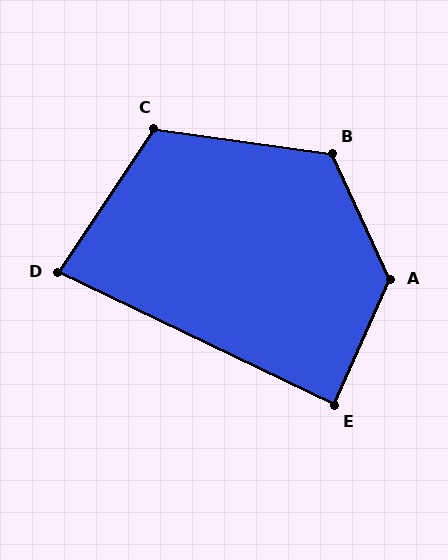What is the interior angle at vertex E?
Approximately 89 degrees (approximately right).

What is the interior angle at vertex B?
Approximately 123 degrees (obtuse).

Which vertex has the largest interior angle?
A, at approximately 131 degrees.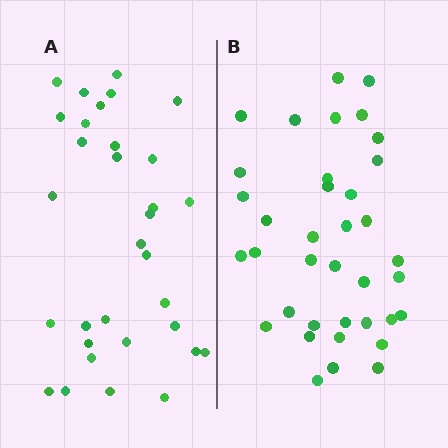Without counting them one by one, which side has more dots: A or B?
Region B (the right region) has more dots.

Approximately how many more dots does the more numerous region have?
Region B has about 5 more dots than region A.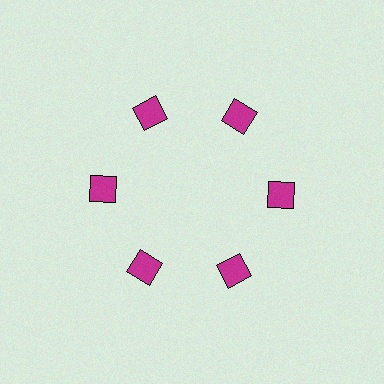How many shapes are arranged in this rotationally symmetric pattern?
There are 6 shapes, arranged in 6 groups of 1.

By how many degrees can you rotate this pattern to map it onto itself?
The pattern maps onto itself every 60 degrees of rotation.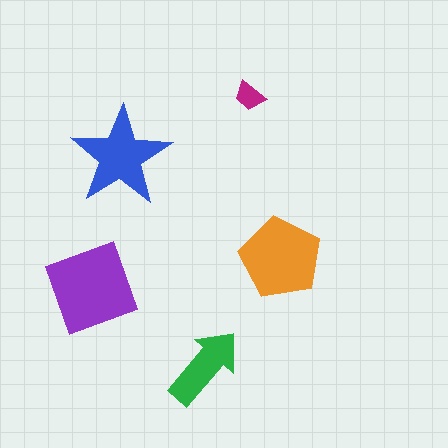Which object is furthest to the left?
The purple square is leftmost.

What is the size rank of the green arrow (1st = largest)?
4th.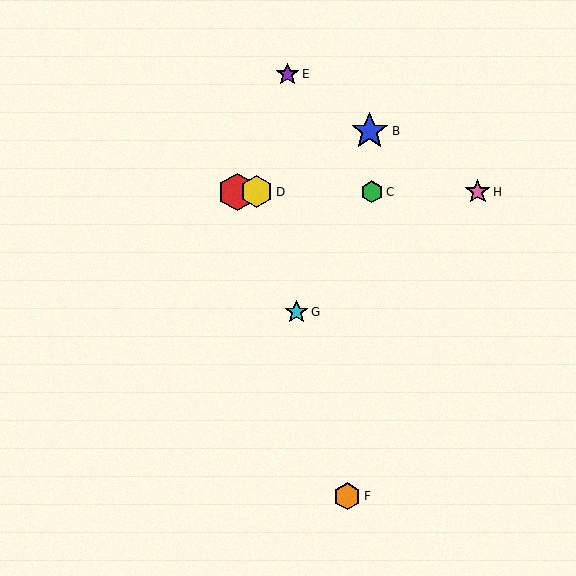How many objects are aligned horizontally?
4 objects (A, C, D, H) are aligned horizontally.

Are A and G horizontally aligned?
No, A is at y≈192 and G is at y≈312.